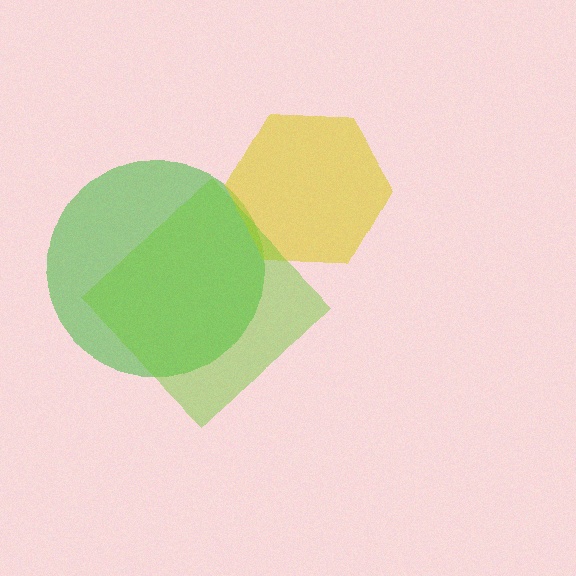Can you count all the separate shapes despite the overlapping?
Yes, there are 3 separate shapes.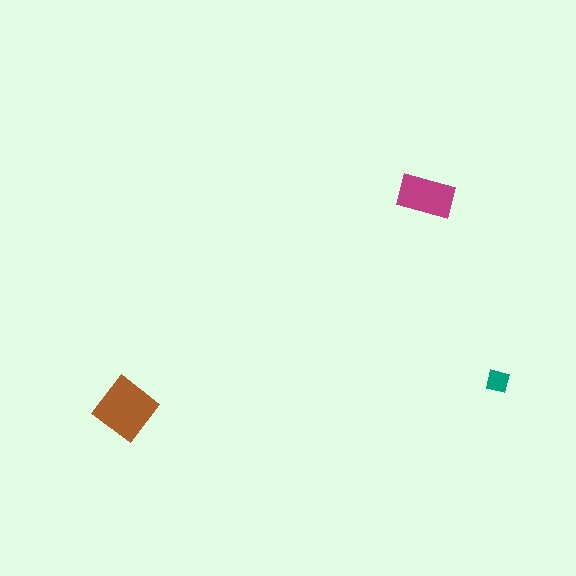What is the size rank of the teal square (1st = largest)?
3rd.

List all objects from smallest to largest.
The teal square, the magenta rectangle, the brown diamond.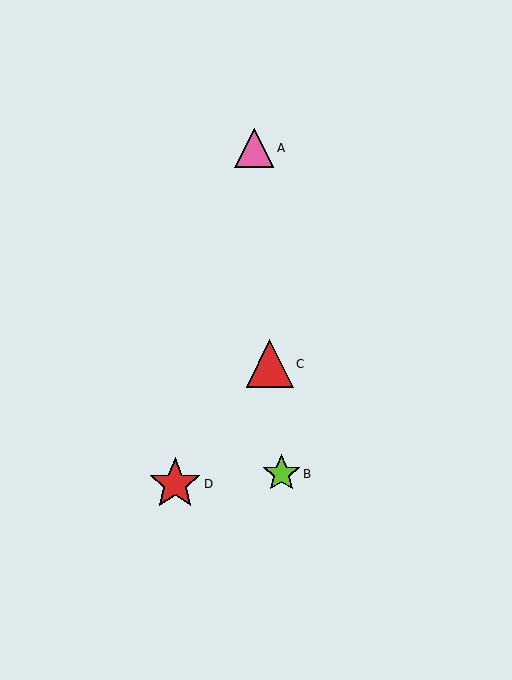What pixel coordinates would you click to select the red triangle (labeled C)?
Click at (270, 364) to select the red triangle C.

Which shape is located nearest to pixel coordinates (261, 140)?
The pink triangle (labeled A) at (254, 148) is nearest to that location.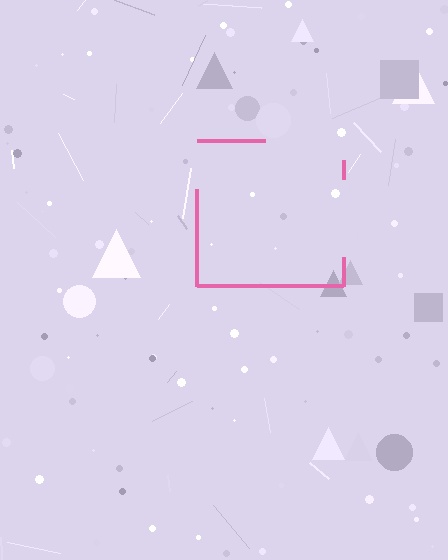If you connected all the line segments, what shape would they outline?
They would outline a square.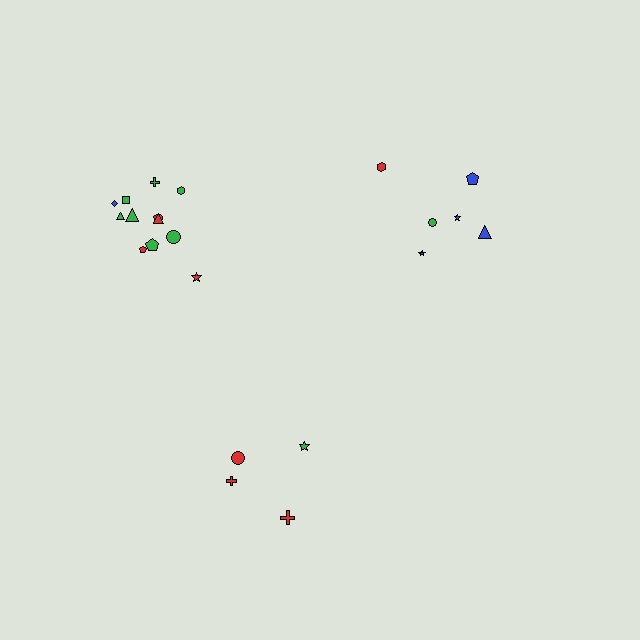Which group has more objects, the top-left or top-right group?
The top-left group.